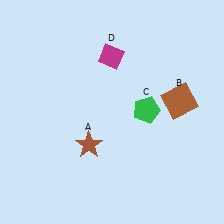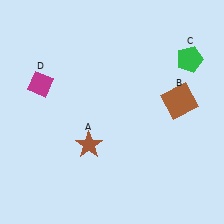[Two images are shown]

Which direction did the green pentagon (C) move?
The green pentagon (C) moved up.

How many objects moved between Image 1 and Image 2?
2 objects moved between the two images.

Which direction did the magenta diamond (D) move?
The magenta diamond (D) moved left.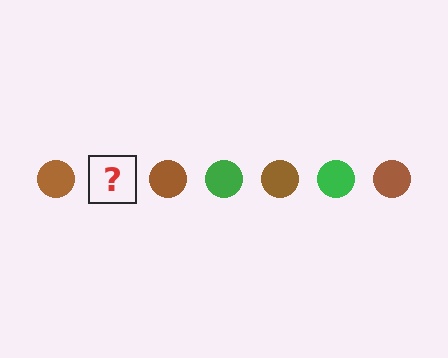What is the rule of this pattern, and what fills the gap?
The rule is that the pattern cycles through brown, green circles. The gap should be filled with a green circle.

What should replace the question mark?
The question mark should be replaced with a green circle.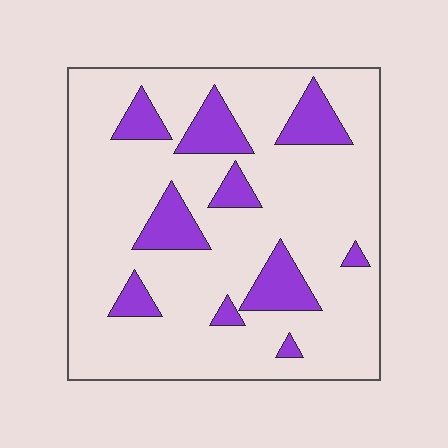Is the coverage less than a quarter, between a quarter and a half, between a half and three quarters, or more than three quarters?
Less than a quarter.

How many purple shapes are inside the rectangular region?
10.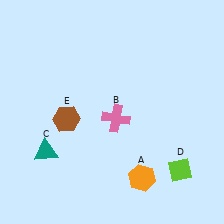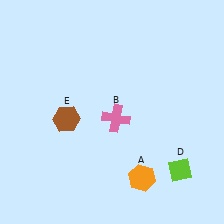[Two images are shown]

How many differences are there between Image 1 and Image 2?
There is 1 difference between the two images.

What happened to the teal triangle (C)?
The teal triangle (C) was removed in Image 2. It was in the bottom-left area of Image 1.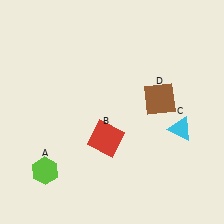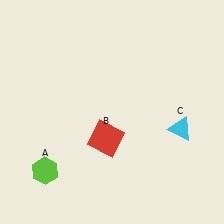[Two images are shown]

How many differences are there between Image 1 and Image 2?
There is 1 difference between the two images.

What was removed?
The brown square (D) was removed in Image 2.